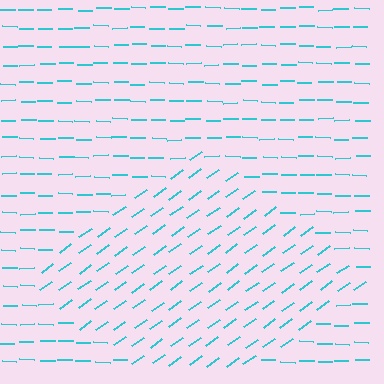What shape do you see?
I see a diamond.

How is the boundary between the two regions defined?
The boundary is defined purely by a change in line orientation (approximately 35 degrees difference). All lines are the same color and thickness.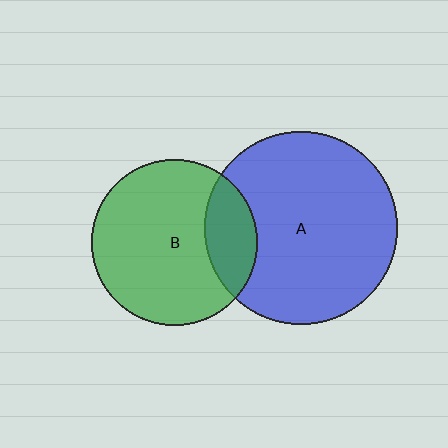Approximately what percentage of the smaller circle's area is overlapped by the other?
Approximately 20%.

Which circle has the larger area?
Circle A (blue).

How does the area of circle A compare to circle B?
Approximately 1.3 times.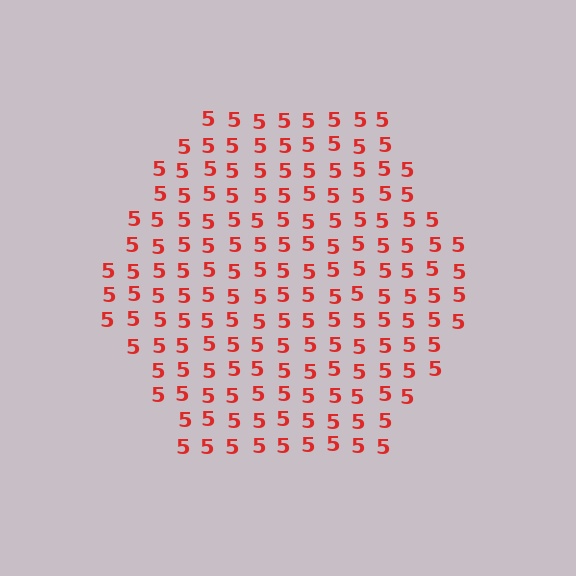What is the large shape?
The large shape is a hexagon.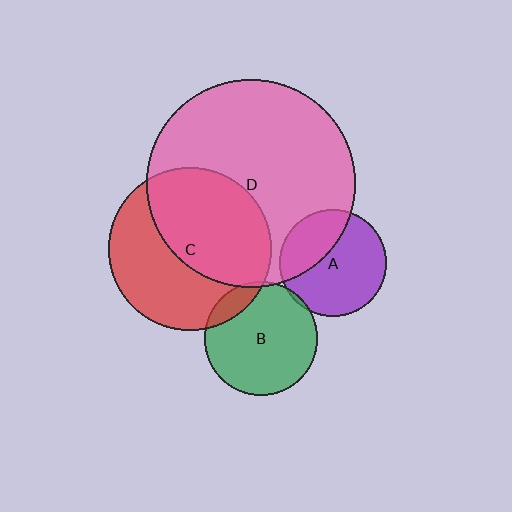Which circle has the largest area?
Circle D (pink).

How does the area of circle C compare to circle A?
Approximately 2.3 times.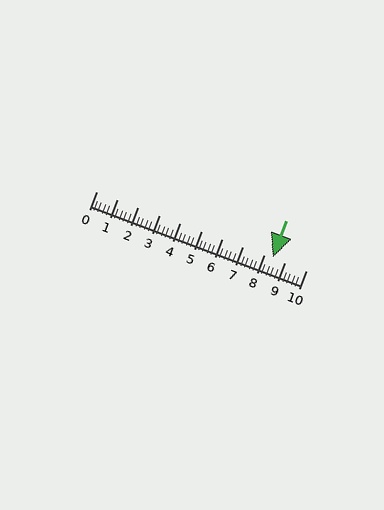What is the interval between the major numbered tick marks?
The major tick marks are spaced 1 units apart.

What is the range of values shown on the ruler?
The ruler shows values from 0 to 10.